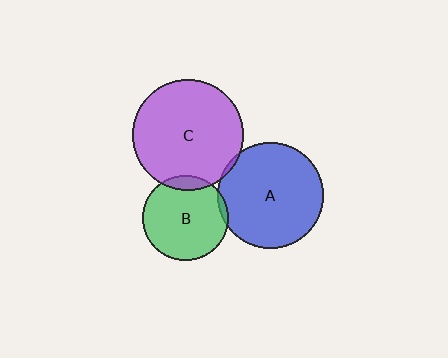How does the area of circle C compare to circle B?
Approximately 1.7 times.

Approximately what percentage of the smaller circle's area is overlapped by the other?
Approximately 5%.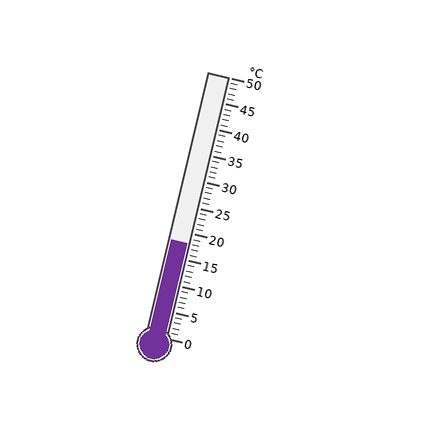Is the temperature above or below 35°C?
The temperature is below 35°C.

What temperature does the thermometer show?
The thermometer shows approximately 18°C.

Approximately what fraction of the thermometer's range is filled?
The thermometer is filled to approximately 35% of its range.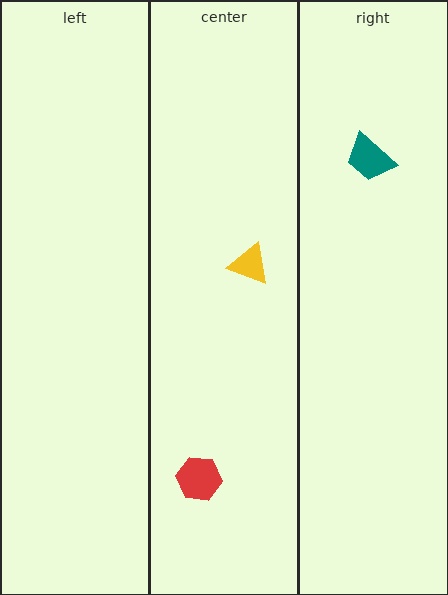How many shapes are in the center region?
2.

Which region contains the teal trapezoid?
The right region.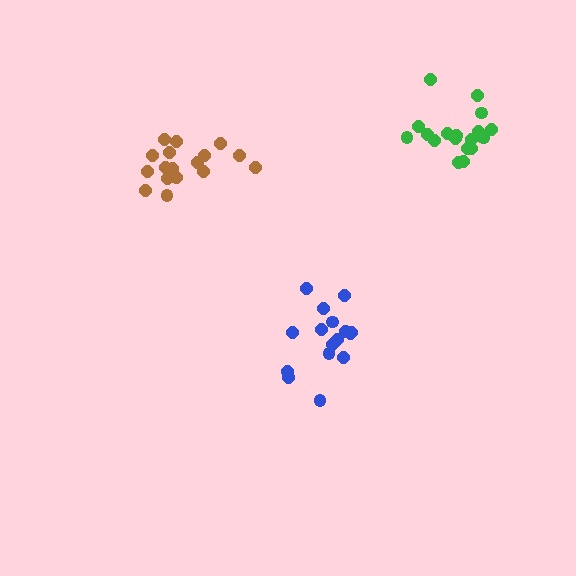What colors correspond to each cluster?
The clusters are colored: blue, green, brown.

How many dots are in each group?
Group 1: 16 dots, Group 2: 18 dots, Group 3: 18 dots (52 total).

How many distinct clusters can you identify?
There are 3 distinct clusters.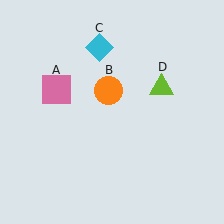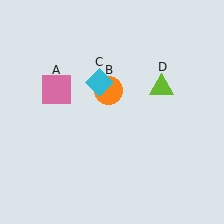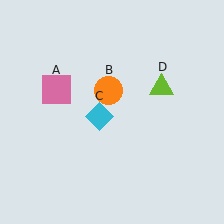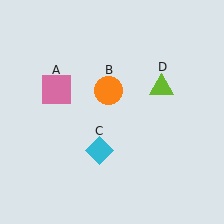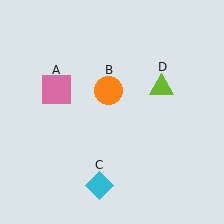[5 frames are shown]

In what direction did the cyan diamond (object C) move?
The cyan diamond (object C) moved down.